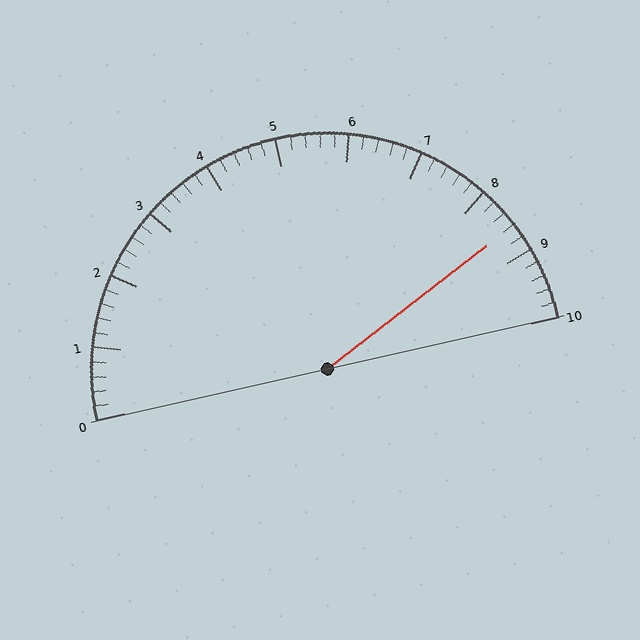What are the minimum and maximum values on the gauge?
The gauge ranges from 0 to 10.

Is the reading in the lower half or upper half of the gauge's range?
The reading is in the upper half of the range (0 to 10).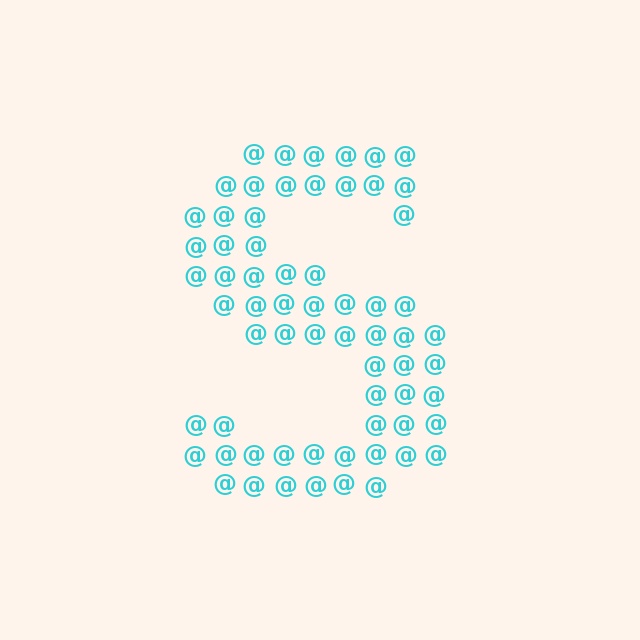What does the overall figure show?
The overall figure shows the letter S.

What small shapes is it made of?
It is made of small at signs.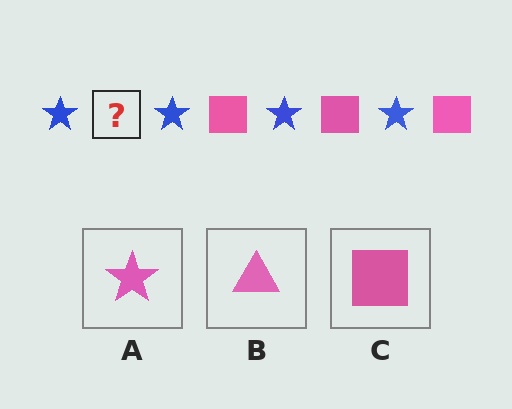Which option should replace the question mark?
Option C.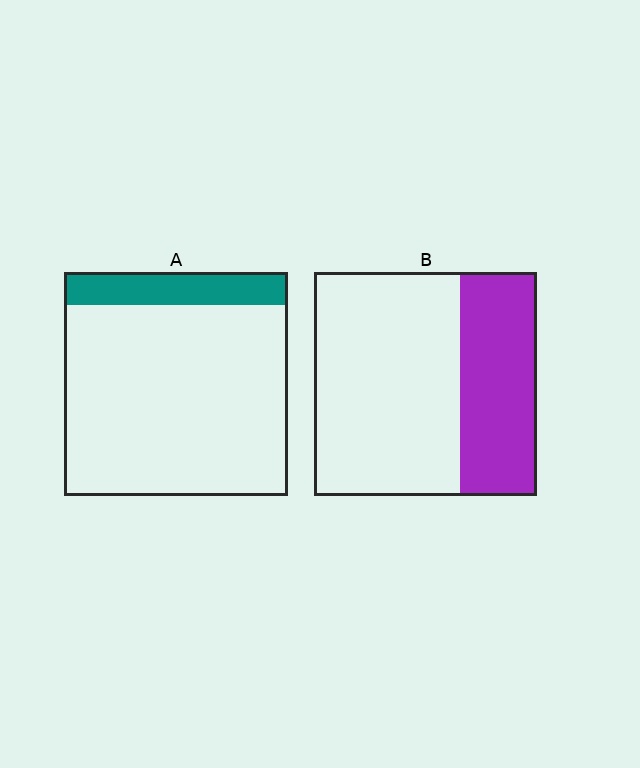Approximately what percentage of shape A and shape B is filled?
A is approximately 15% and B is approximately 35%.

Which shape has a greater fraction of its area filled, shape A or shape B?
Shape B.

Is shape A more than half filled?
No.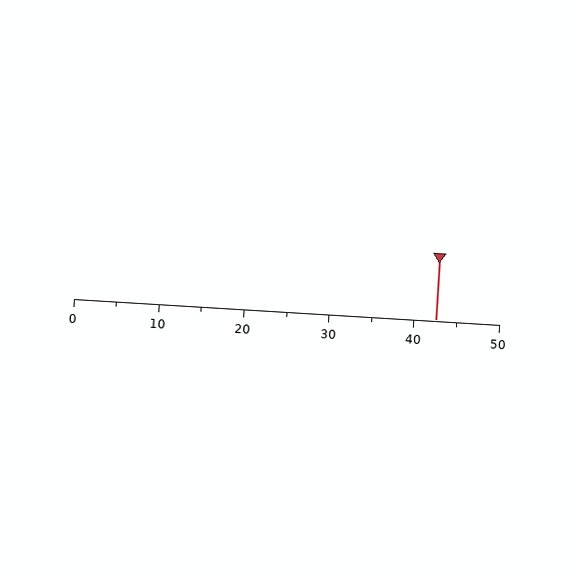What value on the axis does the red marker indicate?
The marker indicates approximately 42.5.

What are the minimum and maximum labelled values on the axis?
The axis runs from 0 to 50.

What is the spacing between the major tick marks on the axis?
The major ticks are spaced 10 apart.